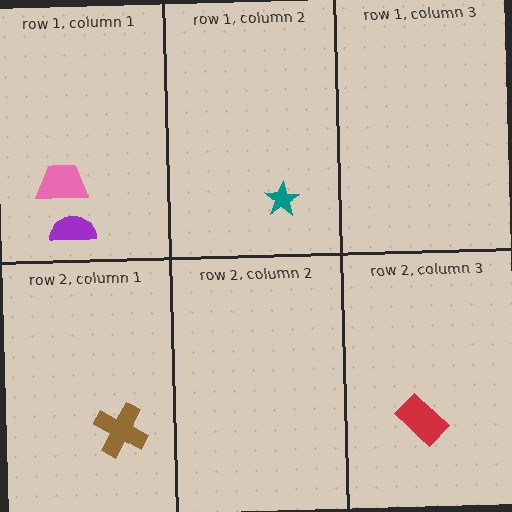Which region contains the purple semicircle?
The row 1, column 1 region.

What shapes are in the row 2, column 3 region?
The red rectangle.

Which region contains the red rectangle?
The row 2, column 3 region.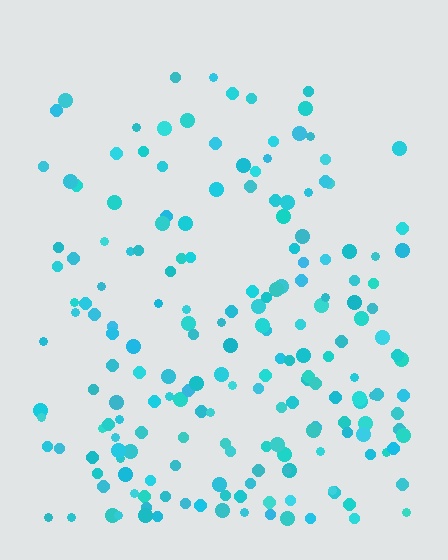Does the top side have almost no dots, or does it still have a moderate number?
Still a moderate number, just noticeably fewer than the bottom.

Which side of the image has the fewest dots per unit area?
The top.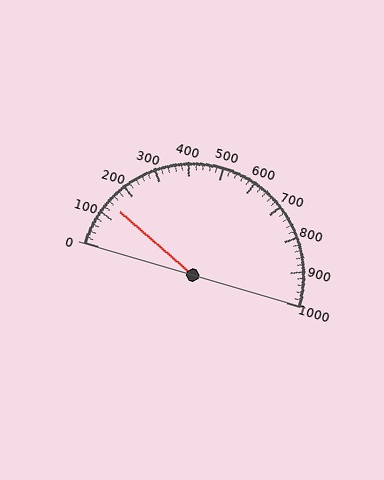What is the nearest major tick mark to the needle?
The nearest major tick mark is 100.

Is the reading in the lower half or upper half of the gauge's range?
The reading is in the lower half of the range (0 to 1000).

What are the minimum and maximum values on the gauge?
The gauge ranges from 0 to 1000.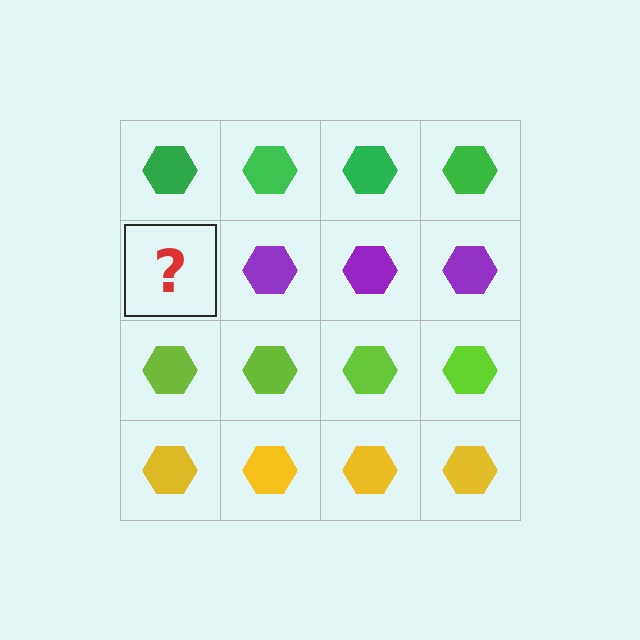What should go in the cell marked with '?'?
The missing cell should contain a purple hexagon.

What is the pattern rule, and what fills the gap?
The rule is that each row has a consistent color. The gap should be filled with a purple hexagon.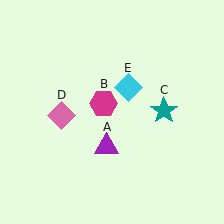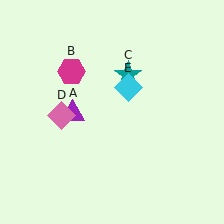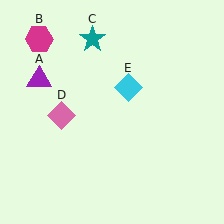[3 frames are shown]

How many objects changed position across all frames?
3 objects changed position: purple triangle (object A), magenta hexagon (object B), teal star (object C).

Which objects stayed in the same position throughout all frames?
Pink diamond (object D) and cyan diamond (object E) remained stationary.